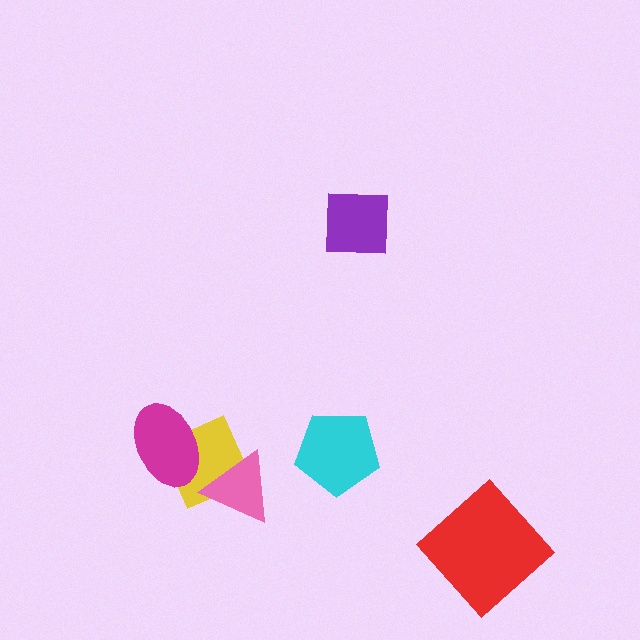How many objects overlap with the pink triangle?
1 object overlaps with the pink triangle.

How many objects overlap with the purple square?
0 objects overlap with the purple square.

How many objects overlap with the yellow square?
2 objects overlap with the yellow square.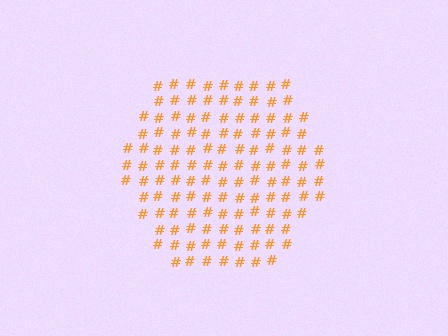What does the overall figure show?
The overall figure shows a hexagon.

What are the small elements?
The small elements are hash symbols.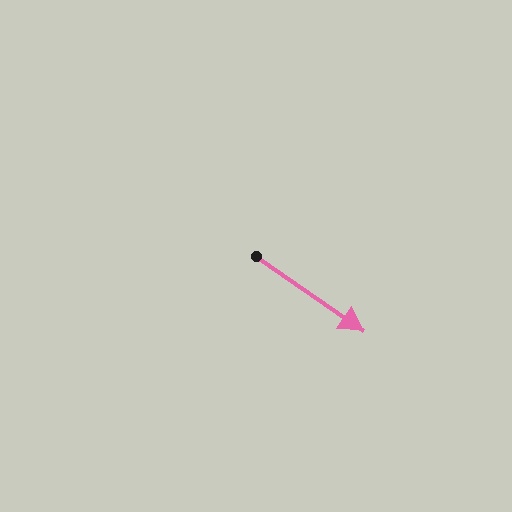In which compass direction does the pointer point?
Southeast.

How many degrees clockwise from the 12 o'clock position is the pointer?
Approximately 125 degrees.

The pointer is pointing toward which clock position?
Roughly 4 o'clock.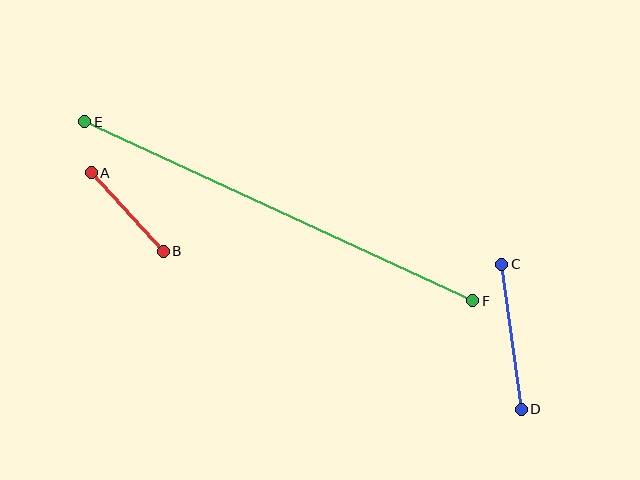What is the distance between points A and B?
The distance is approximately 107 pixels.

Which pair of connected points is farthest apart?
Points E and F are farthest apart.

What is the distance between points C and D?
The distance is approximately 146 pixels.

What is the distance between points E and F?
The distance is approximately 427 pixels.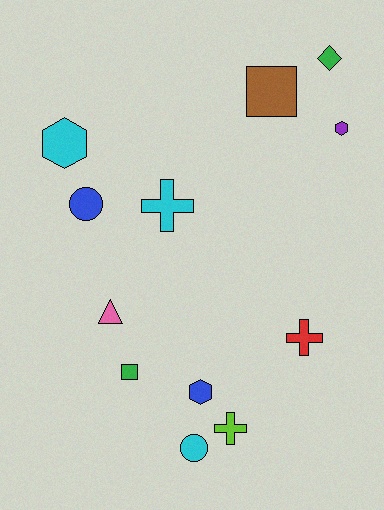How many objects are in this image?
There are 12 objects.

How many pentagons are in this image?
There are no pentagons.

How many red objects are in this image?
There is 1 red object.